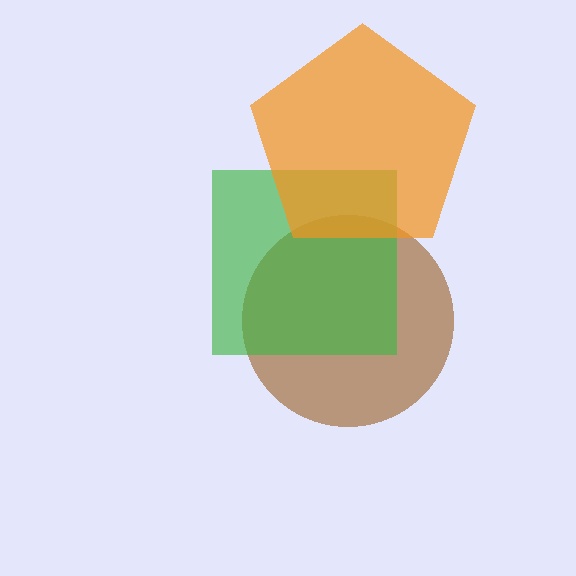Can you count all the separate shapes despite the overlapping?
Yes, there are 3 separate shapes.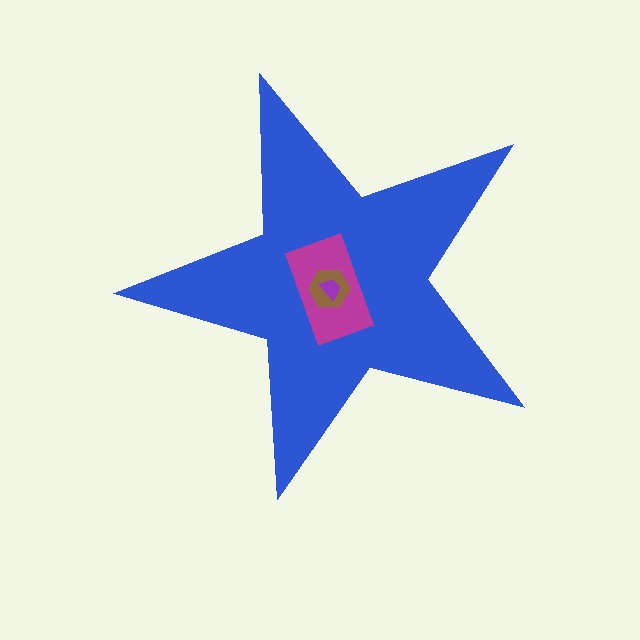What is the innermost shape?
The purple trapezoid.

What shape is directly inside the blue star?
The magenta rectangle.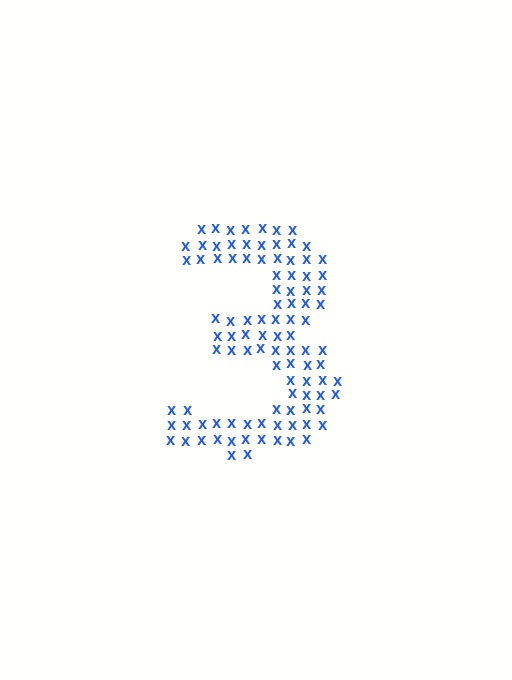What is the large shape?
The large shape is the digit 3.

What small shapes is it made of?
It is made of small letter X's.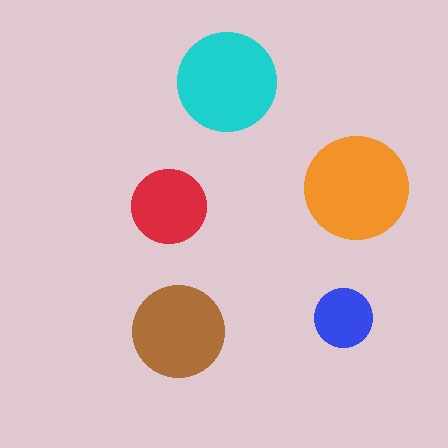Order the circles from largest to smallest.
the orange one, the cyan one, the brown one, the red one, the blue one.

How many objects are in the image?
There are 5 objects in the image.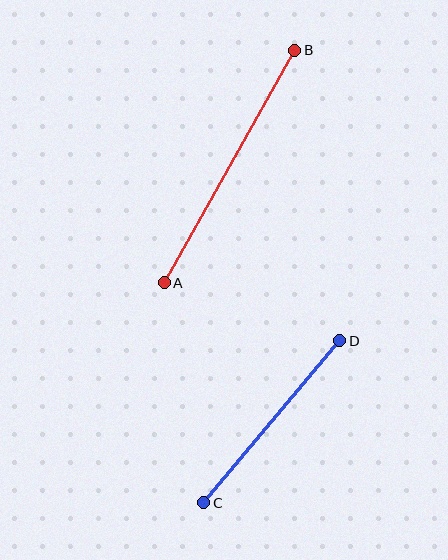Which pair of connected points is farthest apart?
Points A and B are farthest apart.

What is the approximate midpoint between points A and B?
The midpoint is at approximately (229, 166) pixels.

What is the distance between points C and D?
The distance is approximately 212 pixels.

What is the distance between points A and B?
The distance is approximately 267 pixels.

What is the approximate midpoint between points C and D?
The midpoint is at approximately (272, 422) pixels.